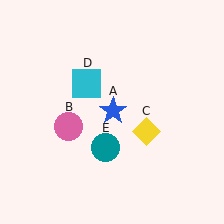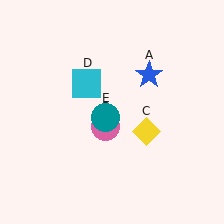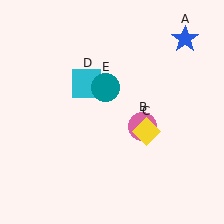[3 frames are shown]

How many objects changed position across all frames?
3 objects changed position: blue star (object A), pink circle (object B), teal circle (object E).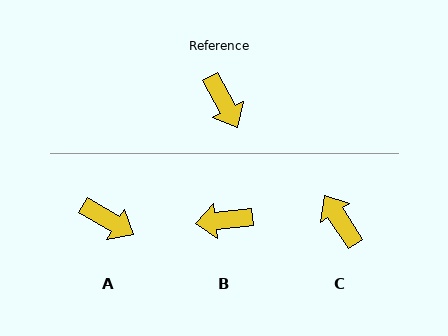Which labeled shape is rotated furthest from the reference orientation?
C, about 175 degrees away.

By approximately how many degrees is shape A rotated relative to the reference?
Approximately 31 degrees counter-clockwise.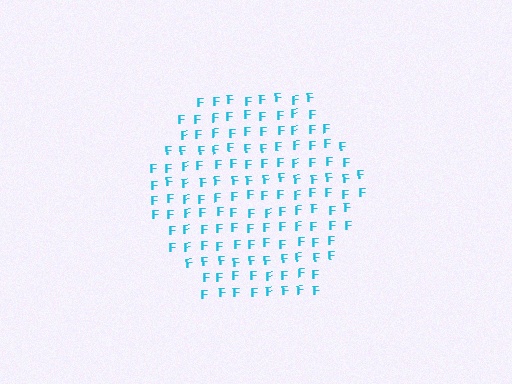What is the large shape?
The large shape is a hexagon.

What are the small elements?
The small elements are letter F's.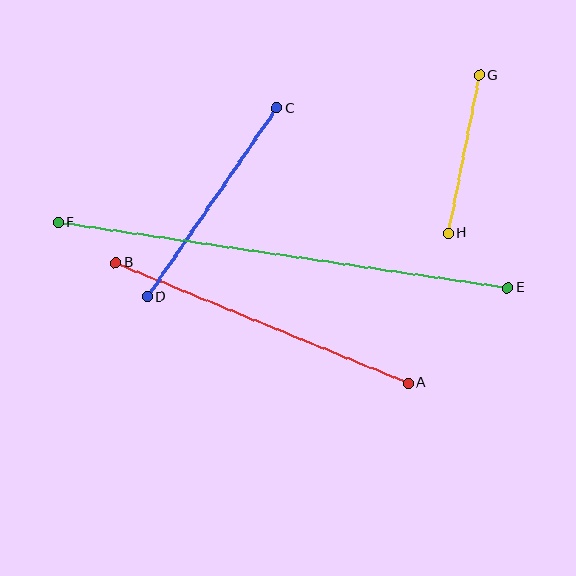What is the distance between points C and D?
The distance is approximately 229 pixels.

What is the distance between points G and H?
The distance is approximately 161 pixels.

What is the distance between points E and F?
The distance is approximately 454 pixels.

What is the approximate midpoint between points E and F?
The midpoint is at approximately (283, 255) pixels.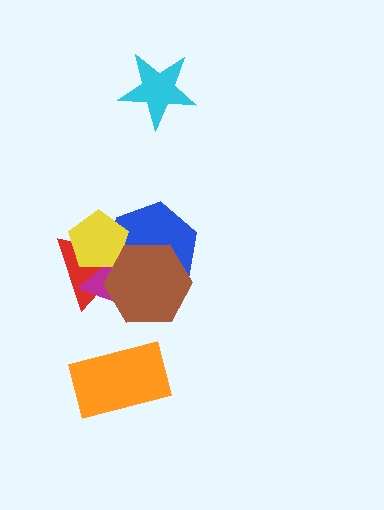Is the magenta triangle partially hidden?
Yes, it is partially covered by another shape.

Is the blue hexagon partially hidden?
Yes, it is partially covered by another shape.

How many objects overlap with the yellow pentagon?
4 objects overlap with the yellow pentagon.